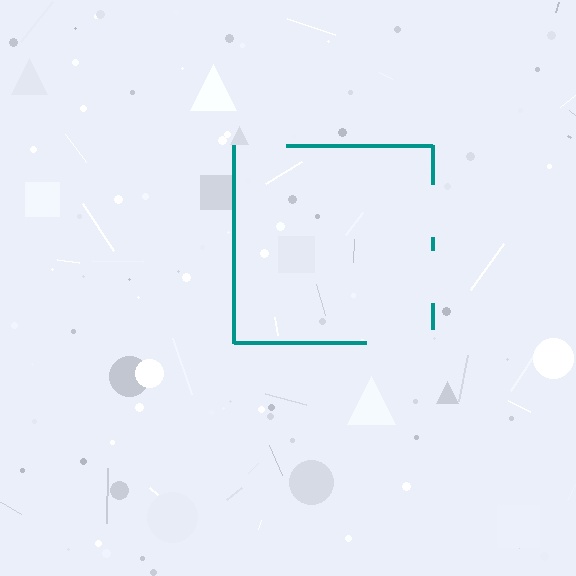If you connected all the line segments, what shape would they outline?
They would outline a square.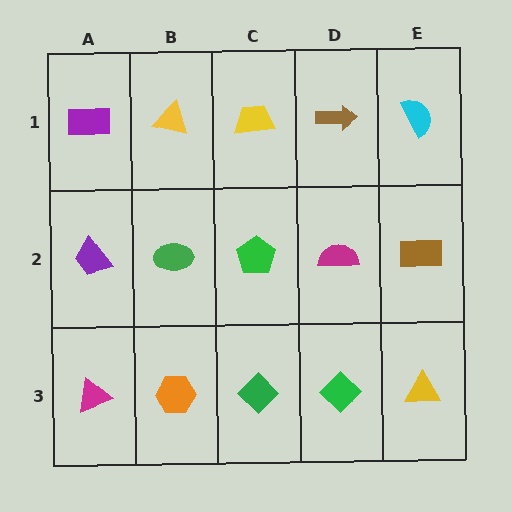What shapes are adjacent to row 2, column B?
A yellow triangle (row 1, column B), an orange hexagon (row 3, column B), a purple trapezoid (row 2, column A), a green pentagon (row 2, column C).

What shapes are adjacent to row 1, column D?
A magenta semicircle (row 2, column D), a yellow trapezoid (row 1, column C), a cyan semicircle (row 1, column E).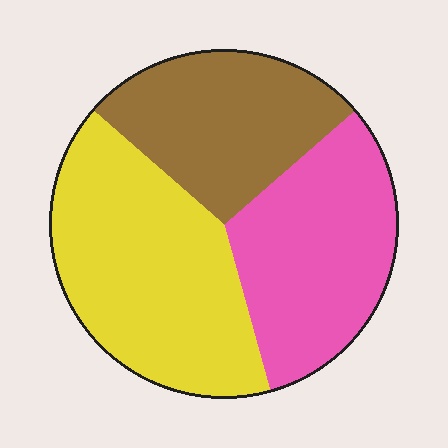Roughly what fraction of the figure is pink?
Pink takes up about one third (1/3) of the figure.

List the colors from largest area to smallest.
From largest to smallest: yellow, pink, brown.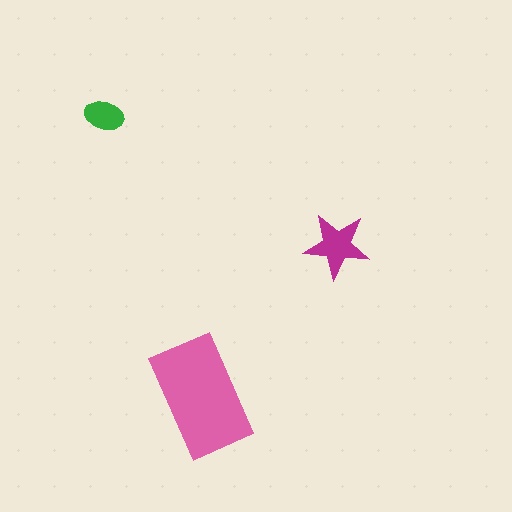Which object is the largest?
The pink rectangle.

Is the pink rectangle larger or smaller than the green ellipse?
Larger.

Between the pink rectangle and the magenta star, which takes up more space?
The pink rectangle.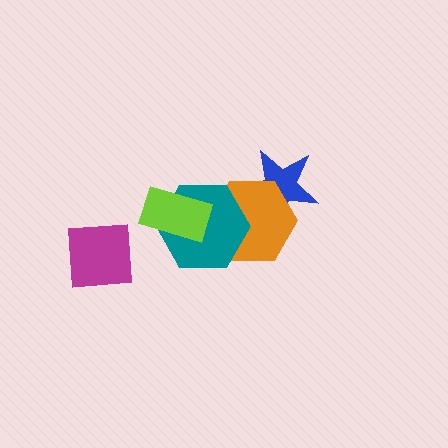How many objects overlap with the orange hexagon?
2 objects overlap with the orange hexagon.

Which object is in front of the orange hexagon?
The teal hexagon is in front of the orange hexagon.